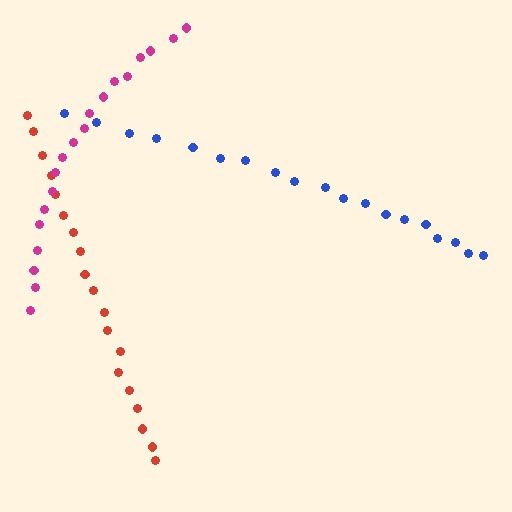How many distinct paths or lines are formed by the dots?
There are 3 distinct paths.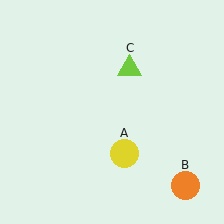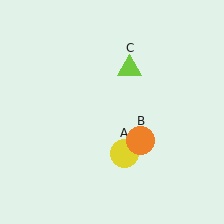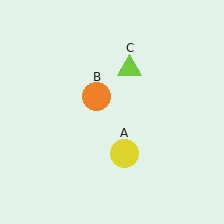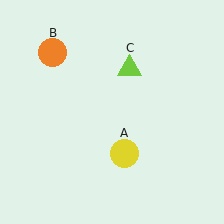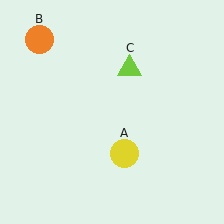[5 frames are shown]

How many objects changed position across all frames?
1 object changed position: orange circle (object B).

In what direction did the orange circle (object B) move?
The orange circle (object B) moved up and to the left.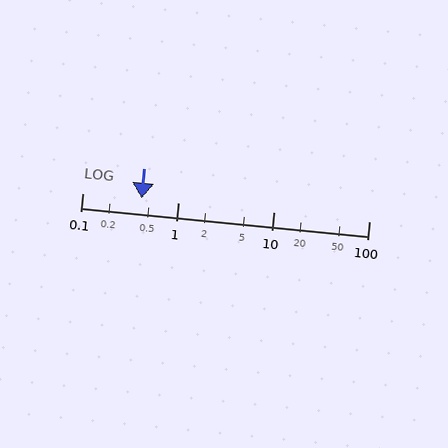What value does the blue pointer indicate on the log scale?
The pointer indicates approximately 0.42.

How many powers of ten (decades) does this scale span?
The scale spans 3 decades, from 0.1 to 100.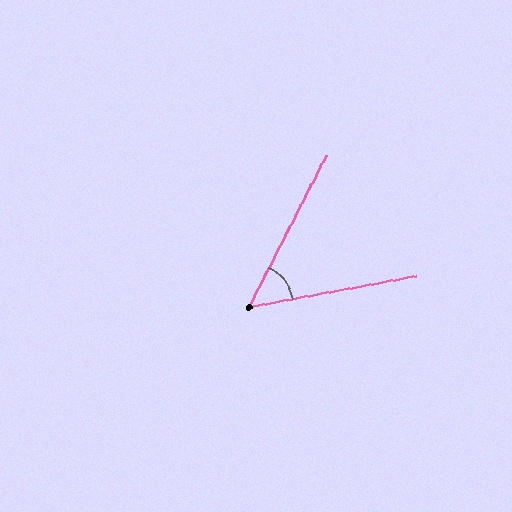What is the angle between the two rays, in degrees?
Approximately 53 degrees.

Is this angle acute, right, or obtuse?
It is acute.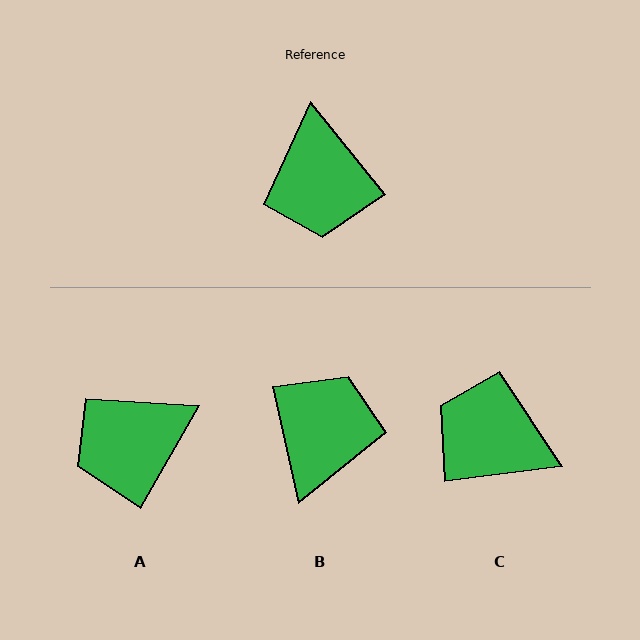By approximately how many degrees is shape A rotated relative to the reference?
Approximately 68 degrees clockwise.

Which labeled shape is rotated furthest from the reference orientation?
B, about 153 degrees away.